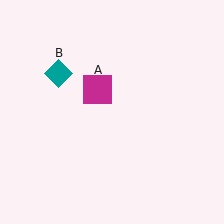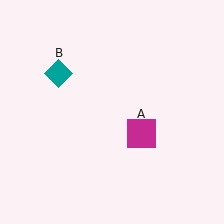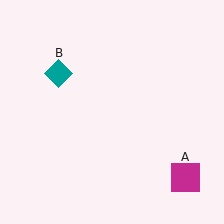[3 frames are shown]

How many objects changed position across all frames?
1 object changed position: magenta square (object A).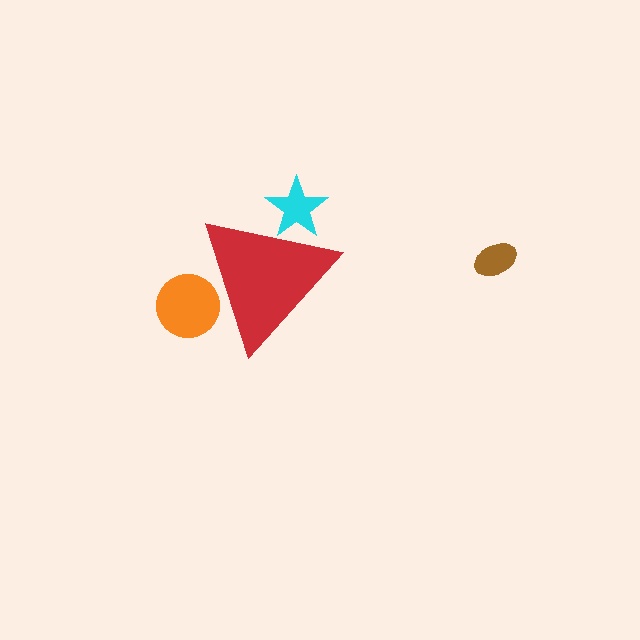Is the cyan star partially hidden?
Yes, the cyan star is partially hidden behind the red triangle.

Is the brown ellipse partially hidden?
No, the brown ellipse is fully visible.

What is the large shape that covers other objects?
A red triangle.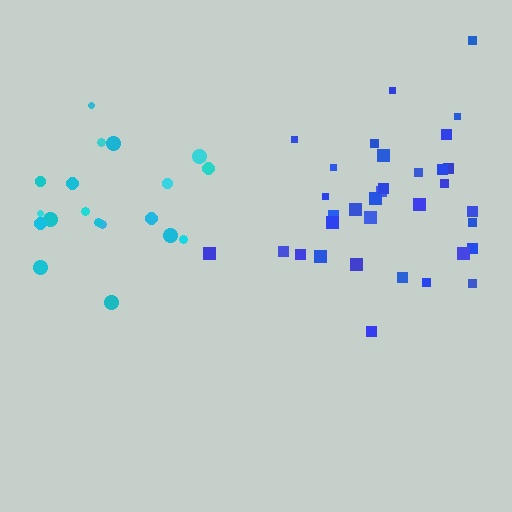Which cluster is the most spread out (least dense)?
Cyan.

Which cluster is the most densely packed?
Blue.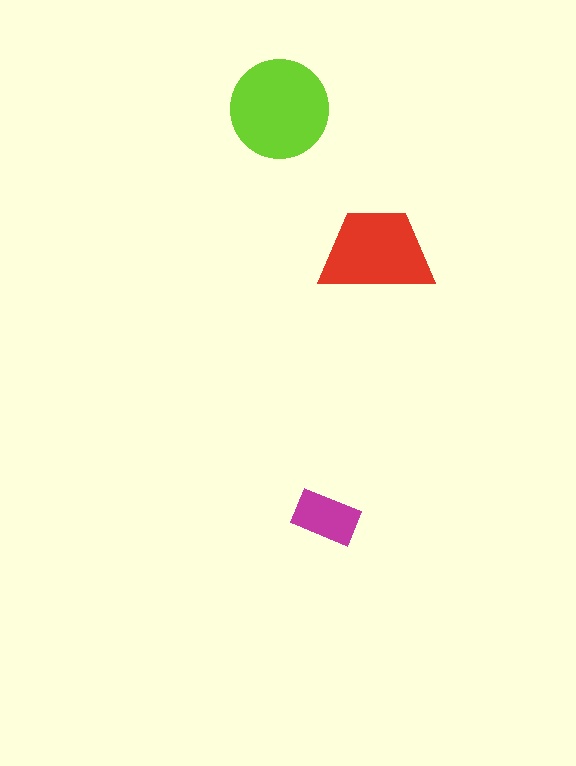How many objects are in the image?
There are 3 objects in the image.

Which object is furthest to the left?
The lime circle is leftmost.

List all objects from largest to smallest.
The lime circle, the red trapezoid, the magenta rectangle.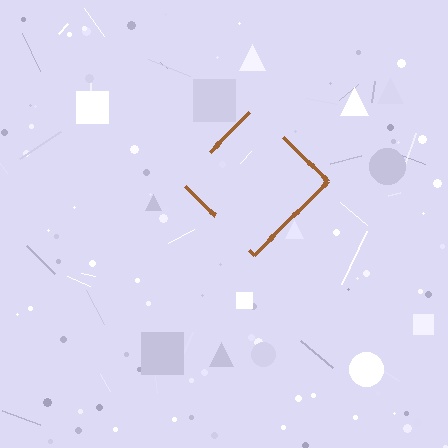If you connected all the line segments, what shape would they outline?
They would outline a diamond.